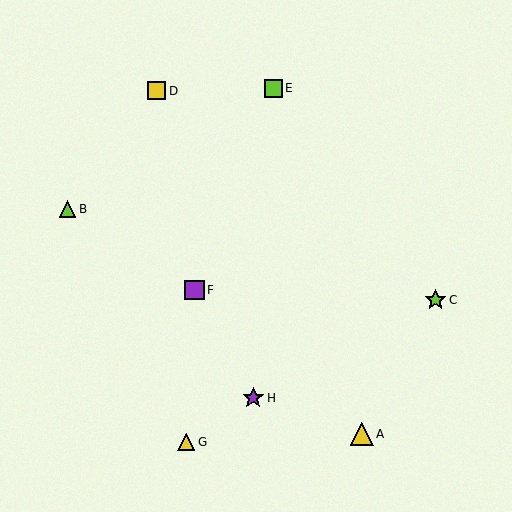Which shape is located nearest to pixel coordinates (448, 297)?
The lime star (labeled C) at (435, 300) is nearest to that location.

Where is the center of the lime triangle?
The center of the lime triangle is at (67, 209).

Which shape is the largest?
The yellow triangle (labeled A) is the largest.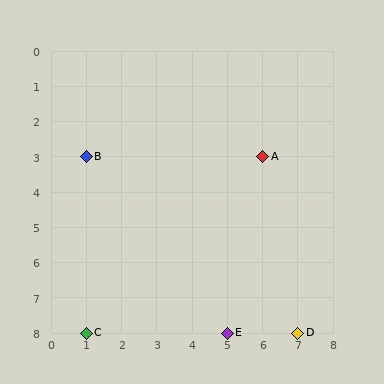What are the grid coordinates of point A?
Point A is at grid coordinates (6, 3).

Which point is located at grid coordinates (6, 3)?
Point A is at (6, 3).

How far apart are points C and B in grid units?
Points C and B are 5 rows apart.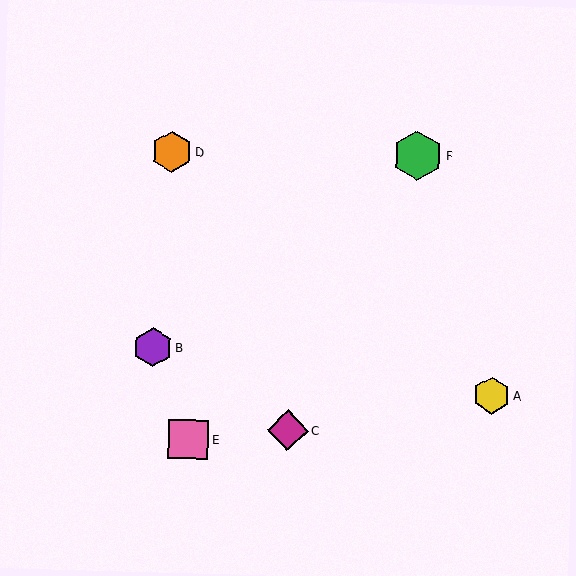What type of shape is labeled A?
Shape A is a yellow hexagon.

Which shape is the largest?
The green hexagon (labeled F) is the largest.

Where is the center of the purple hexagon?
The center of the purple hexagon is at (153, 347).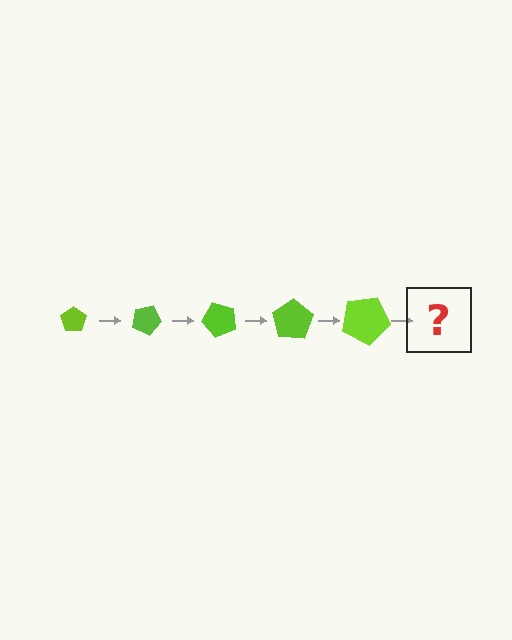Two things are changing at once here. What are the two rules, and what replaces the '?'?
The two rules are that the pentagon grows larger each step and it rotates 25 degrees each step. The '?' should be a pentagon, larger than the previous one and rotated 125 degrees from the start.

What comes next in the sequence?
The next element should be a pentagon, larger than the previous one and rotated 125 degrees from the start.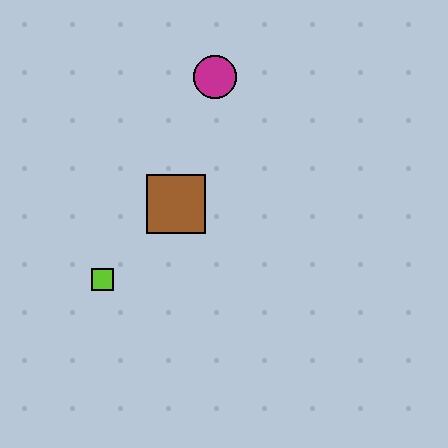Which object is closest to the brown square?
The lime square is closest to the brown square.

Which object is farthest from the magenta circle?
The lime square is farthest from the magenta circle.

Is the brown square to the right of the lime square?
Yes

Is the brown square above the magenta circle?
No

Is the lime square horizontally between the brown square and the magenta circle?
No